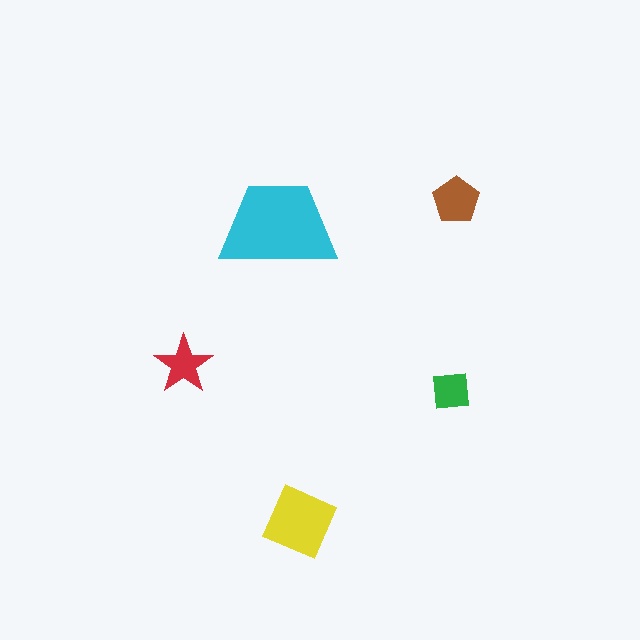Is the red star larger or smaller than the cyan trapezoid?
Smaller.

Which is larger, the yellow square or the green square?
The yellow square.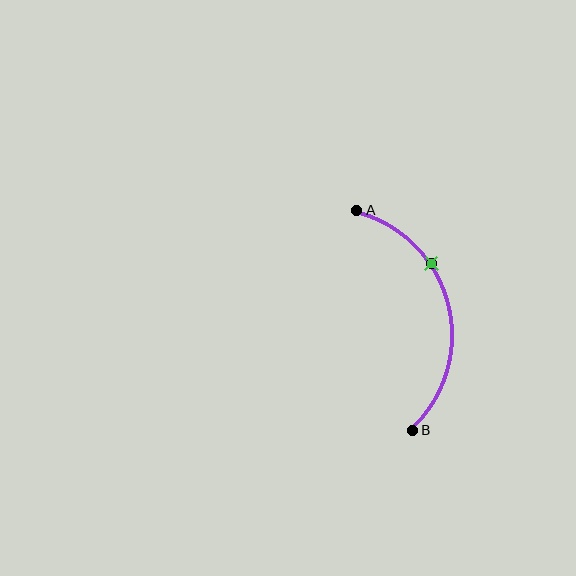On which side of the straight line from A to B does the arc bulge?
The arc bulges to the right of the straight line connecting A and B.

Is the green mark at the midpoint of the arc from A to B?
No. The green mark lies on the arc but is closer to endpoint A. The arc midpoint would be at the point on the curve equidistant along the arc from both A and B.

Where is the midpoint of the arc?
The arc midpoint is the point on the curve farthest from the straight line joining A and B. It sits to the right of that line.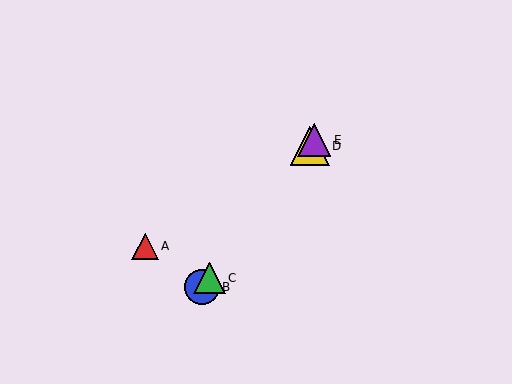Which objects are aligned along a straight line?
Objects B, C, D, E are aligned along a straight line.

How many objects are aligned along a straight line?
4 objects (B, C, D, E) are aligned along a straight line.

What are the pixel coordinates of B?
Object B is at (202, 287).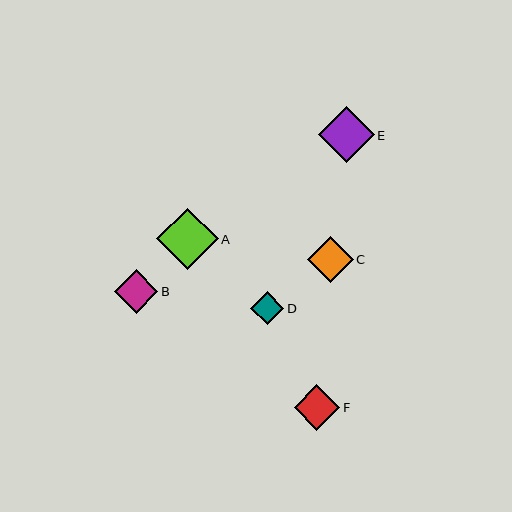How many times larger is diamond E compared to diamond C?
Diamond E is approximately 1.2 times the size of diamond C.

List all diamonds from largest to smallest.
From largest to smallest: A, E, C, F, B, D.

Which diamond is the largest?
Diamond A is the largest with a size of approximately 61 pixels.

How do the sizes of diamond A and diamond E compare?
Diamond A and diamond E are approximately the same size.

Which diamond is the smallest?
Diamond D is the smallest with a size of approximately 33 pixels.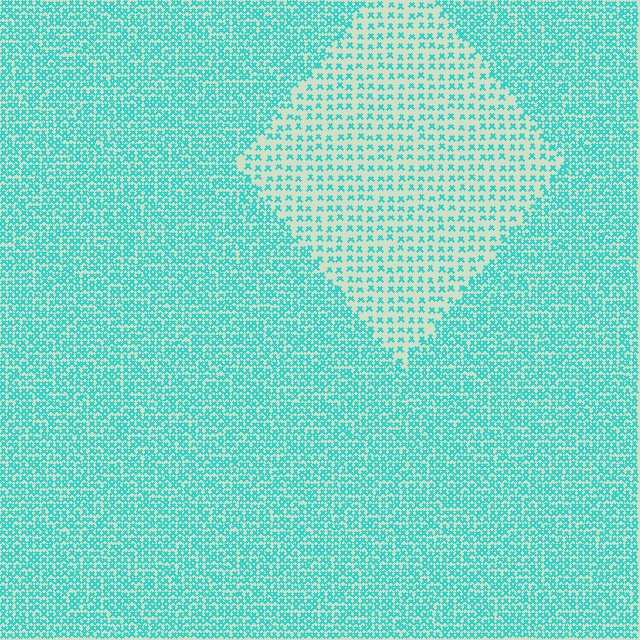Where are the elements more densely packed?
The elements are more densely packed outside the diamond boundary.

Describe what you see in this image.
The image contains small cyan elements arranged at two different densities. A diamond-shaped region is visible where the elements are less densely packed than the surrounding area.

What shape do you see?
I see a diamond.